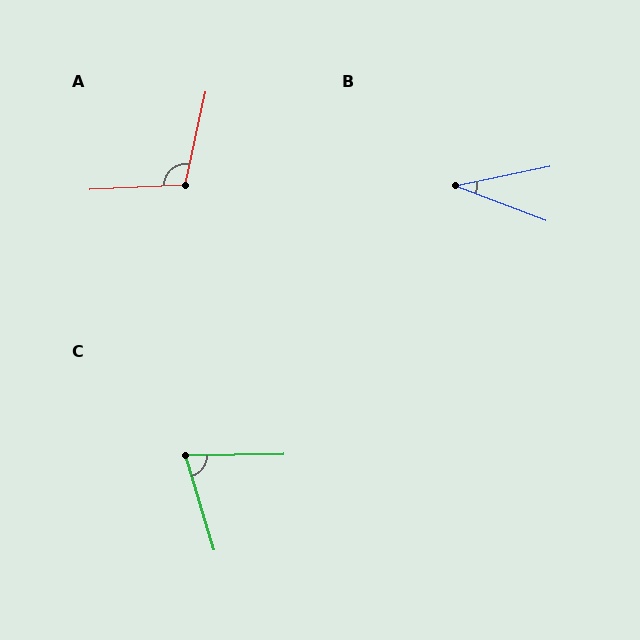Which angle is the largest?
A, at approximately 105 degrees.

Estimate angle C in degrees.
Approximately 74 degrees.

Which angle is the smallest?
B, at approximately 32 degrees.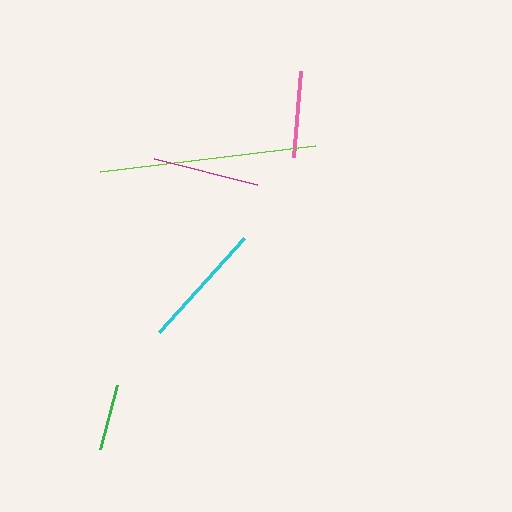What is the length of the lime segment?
The lime segment is approximately 217 pixels long.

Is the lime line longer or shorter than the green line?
The lime line is longer than the green line.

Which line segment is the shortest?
The green line is the shortest at approximately 66 pixels.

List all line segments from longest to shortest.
From longest to shortest: lime, cyan, magenta, pink, green.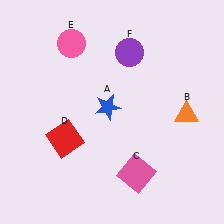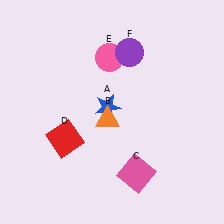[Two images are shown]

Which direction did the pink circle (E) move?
The pink circle (E) moved right.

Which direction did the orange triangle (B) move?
The orange triangle (B) moved left.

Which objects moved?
The objects that moved are: the orange triangle (B), the pink circle (E).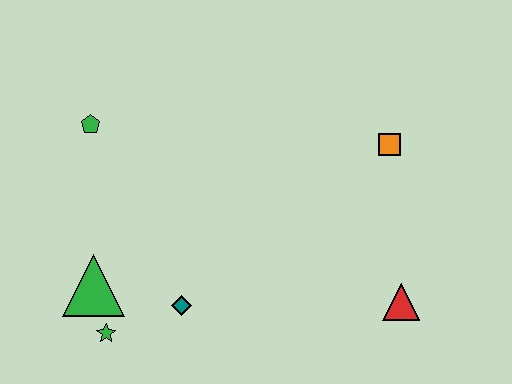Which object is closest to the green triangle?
The green star is closest to the green triangle.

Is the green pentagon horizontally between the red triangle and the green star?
No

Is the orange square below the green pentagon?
Yes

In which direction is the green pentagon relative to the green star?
The green pentagon is above the green star.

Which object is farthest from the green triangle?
The orange square is farthest from the green triangle.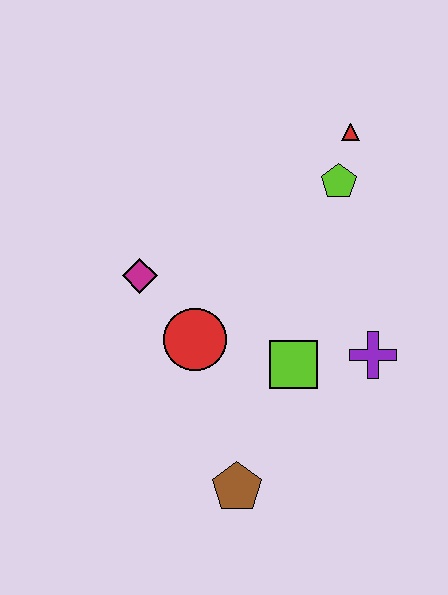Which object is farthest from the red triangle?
The brown pentagon is farthest from the red triangle.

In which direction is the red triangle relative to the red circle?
The red triangle is above the red circle.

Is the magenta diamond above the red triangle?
No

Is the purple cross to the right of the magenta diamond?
Yes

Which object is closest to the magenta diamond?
The red circle is closest to the magenta diamond.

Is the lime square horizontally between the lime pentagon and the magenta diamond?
Yes